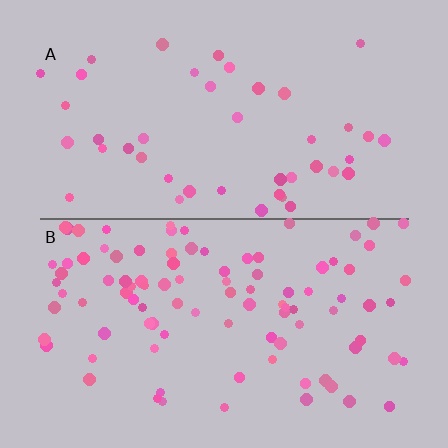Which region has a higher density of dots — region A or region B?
B (the bottom).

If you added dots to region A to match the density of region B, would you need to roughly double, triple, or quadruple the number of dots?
Approximately double.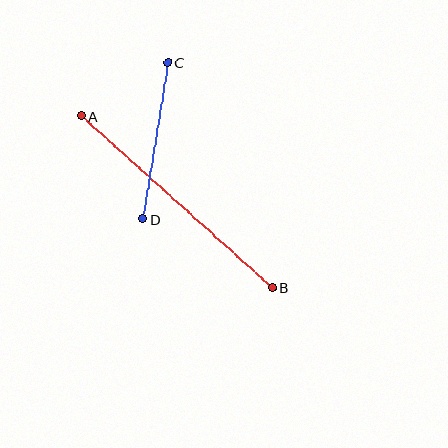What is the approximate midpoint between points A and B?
The midpoint is at approximately (177, 202) pixels.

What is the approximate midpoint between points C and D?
The midpoint is at approximately (155, 141) pixels.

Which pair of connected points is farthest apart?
Points A and B are farthest apart.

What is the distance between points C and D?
The distance is approximately 159 pixels.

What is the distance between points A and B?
The distance is approximately 257 pixels.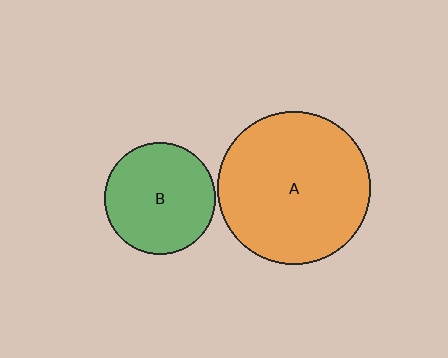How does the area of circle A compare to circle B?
Approximately 1.9 times.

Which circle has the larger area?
Circle A (orange).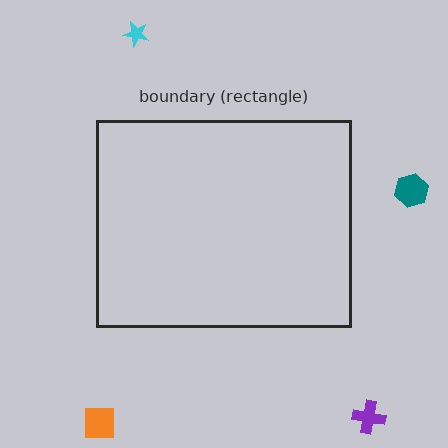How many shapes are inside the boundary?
0 inside, 4 outside.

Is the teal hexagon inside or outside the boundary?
Outside.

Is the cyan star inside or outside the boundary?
Outside.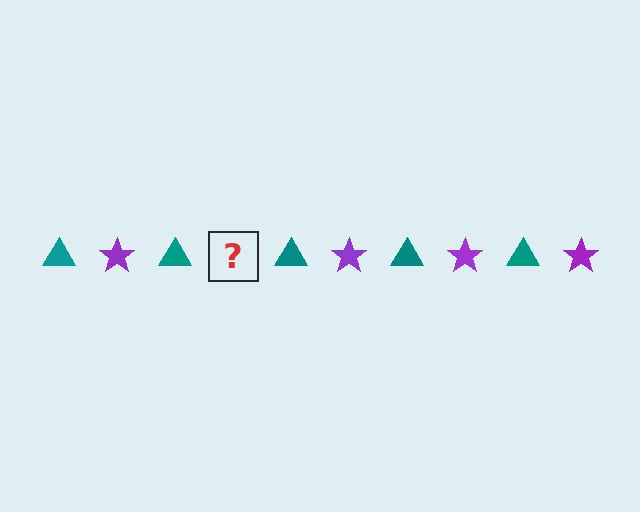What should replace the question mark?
The question mark should be replaced with a purple star.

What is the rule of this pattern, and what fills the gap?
The rule is that the pattern alternates between teal triangle and purple star. The gap should be filled with a purple star.